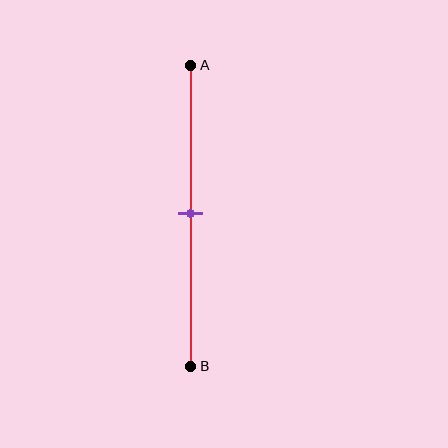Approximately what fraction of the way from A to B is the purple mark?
The purple mark is approximately 50% of the way from A to B.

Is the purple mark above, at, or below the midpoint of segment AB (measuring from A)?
The purple mark is approximately at the midpoint of segment AB.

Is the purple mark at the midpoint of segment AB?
Yes, the mark is approximately at the midpoint.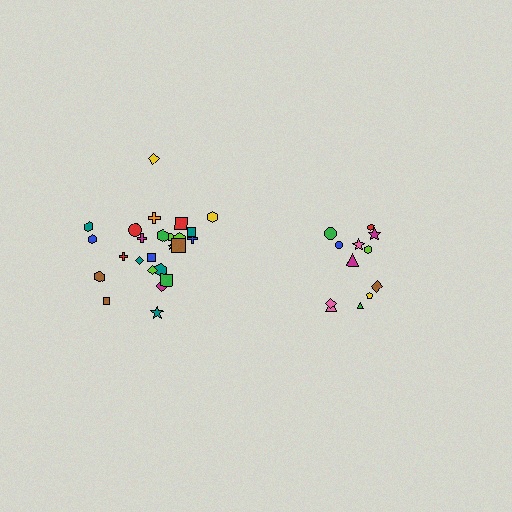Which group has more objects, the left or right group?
The left group.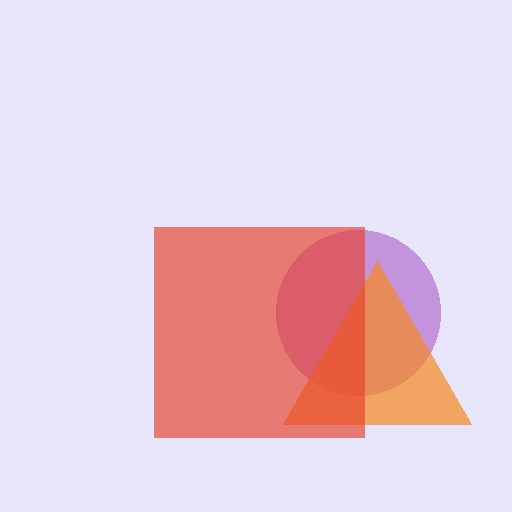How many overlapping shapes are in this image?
There are 3 overlapping shapes in the image.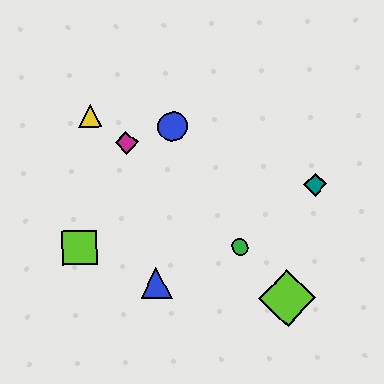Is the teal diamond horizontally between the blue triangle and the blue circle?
No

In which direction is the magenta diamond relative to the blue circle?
The magenta diamond is to the left of the blue circle.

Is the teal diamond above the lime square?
Yes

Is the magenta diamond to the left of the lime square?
No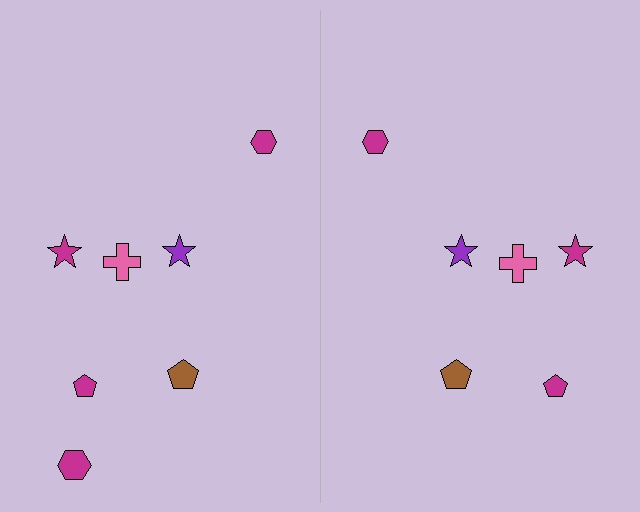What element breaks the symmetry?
A magenta hexagon is missing from the right side.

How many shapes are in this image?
There are 13 shapes in this image.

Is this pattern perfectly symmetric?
No, the pattern is not perfectly symmetric. A magenta hexagon is missing from the right side.